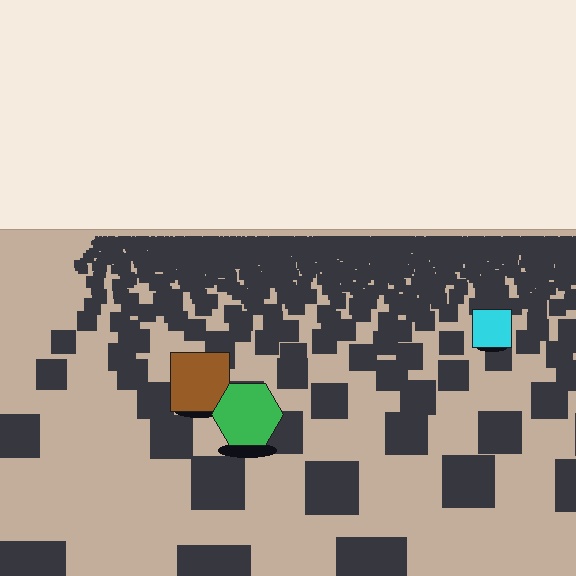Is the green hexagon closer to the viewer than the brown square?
Yes. The green hexagon is closer — you can tell from the texture gradient: the ground texture is coarser near it.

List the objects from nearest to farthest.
From nearest to farthest: the green hexagon, the brown square, the cyan square.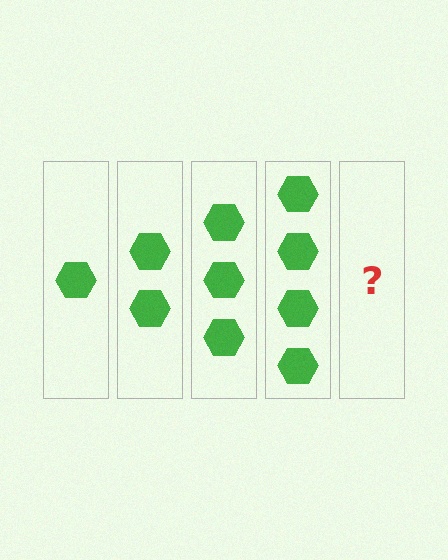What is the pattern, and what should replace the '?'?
The pattern is that each step adds one more hexagon. The '?' should be 5 hexagons.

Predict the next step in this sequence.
The next step is 5 hexagons.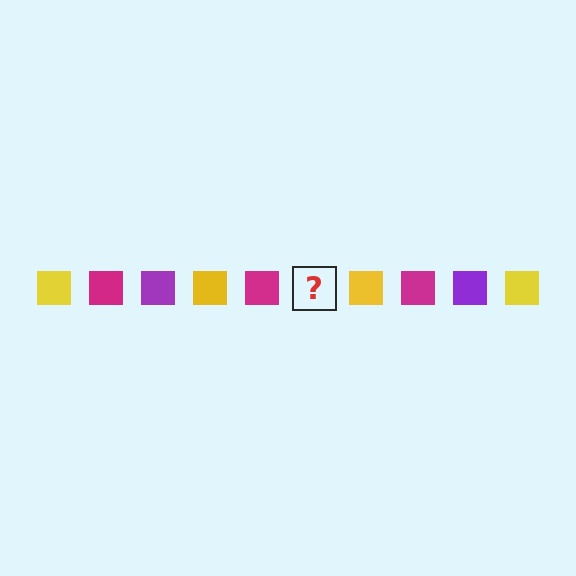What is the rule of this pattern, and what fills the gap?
The rule is that the pattern cycles through yellow, magenta, purple squares. The gap should be filled with a purple square.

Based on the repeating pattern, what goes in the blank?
The blank should be a purple square.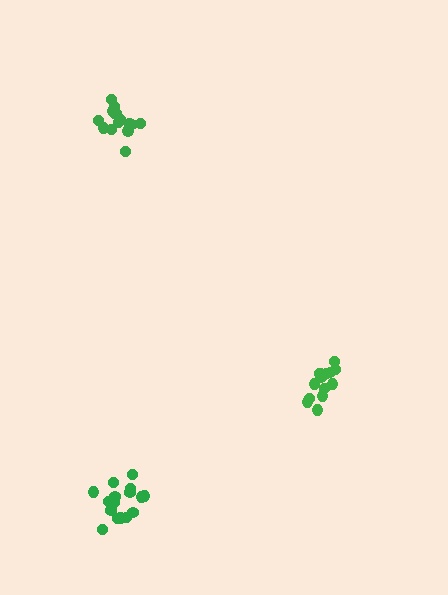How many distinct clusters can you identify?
There are 3 distinct clusters.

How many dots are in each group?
Group 1: 14 dots, Group 2: 17 dots, Group 3: 15 dots (46 total).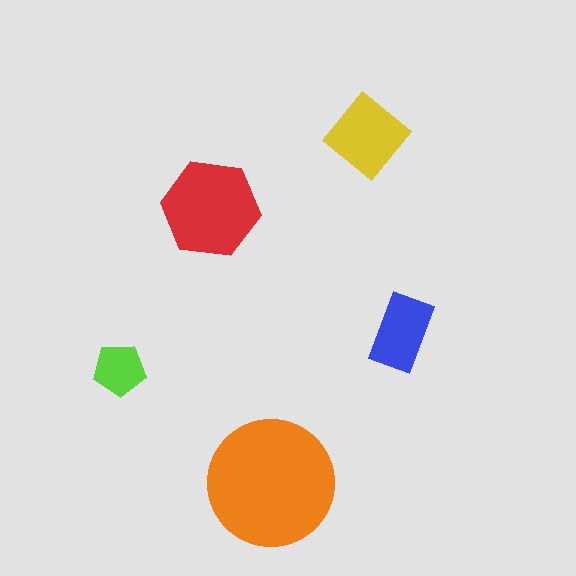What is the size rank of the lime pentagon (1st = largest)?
5th.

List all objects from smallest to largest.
The lime pentagon, the blue rectangle, the yellow diamond, the red hexagon, the orange circle.